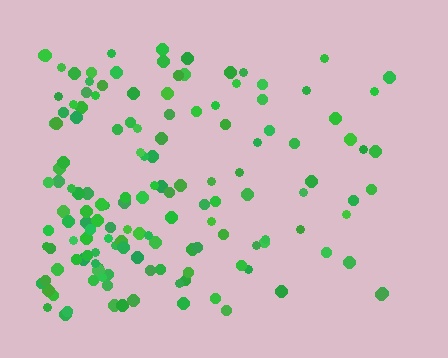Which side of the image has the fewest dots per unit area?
The right.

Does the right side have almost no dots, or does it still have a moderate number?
Still a moderate number, just noticeably fewer than the left.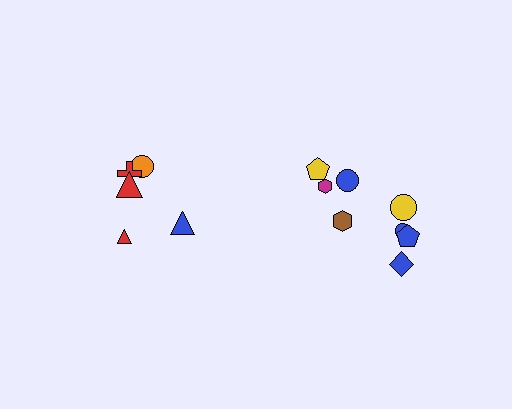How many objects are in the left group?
There are 5 objects.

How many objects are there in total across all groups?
There are 13 objects.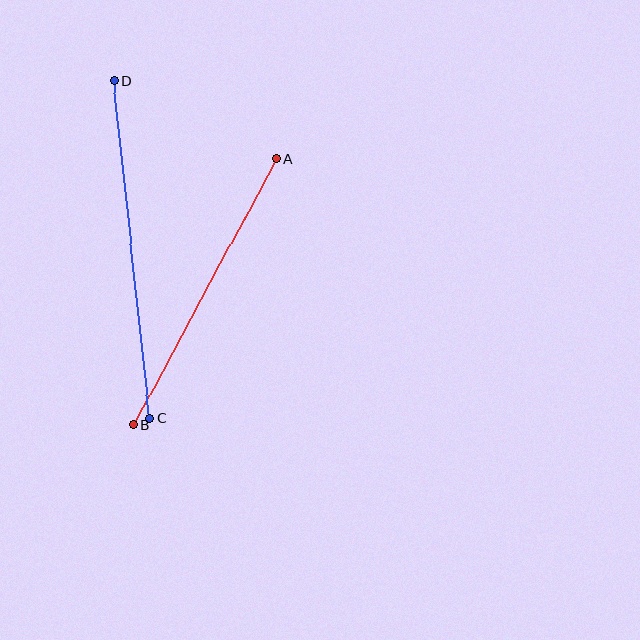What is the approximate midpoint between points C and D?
The midpoint is at approximately (132, 249) pixels.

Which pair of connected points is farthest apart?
Points C and D are farthest apart.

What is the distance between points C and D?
The distance is approximately 339 pixels.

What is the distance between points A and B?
The distance is approximately 302 pixels.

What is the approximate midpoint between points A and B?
The midpoint is at approximately (205, 291) pixels.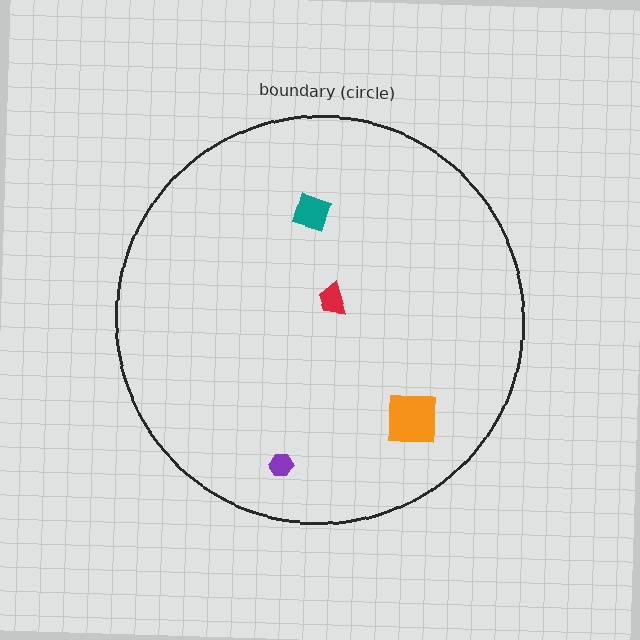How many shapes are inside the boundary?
4 inside, 0 outside.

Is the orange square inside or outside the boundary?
Inside.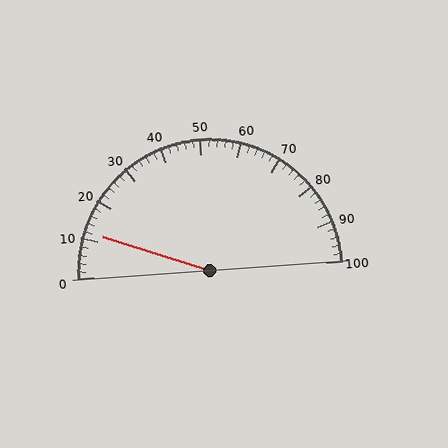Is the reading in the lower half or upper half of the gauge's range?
The reading is in the lower half of the range (0 to 100).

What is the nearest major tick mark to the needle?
The nearest major tick mark is 10.